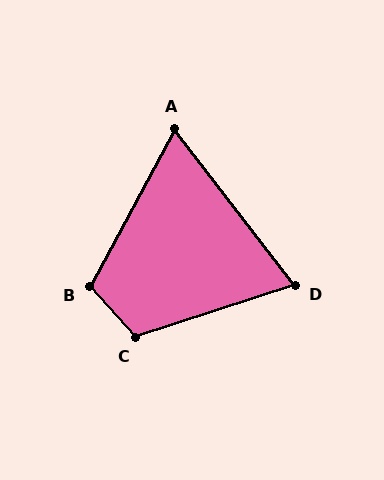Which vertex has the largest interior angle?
C, at approximately 114 degrees.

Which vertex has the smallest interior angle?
A, at approximately 66 degrees.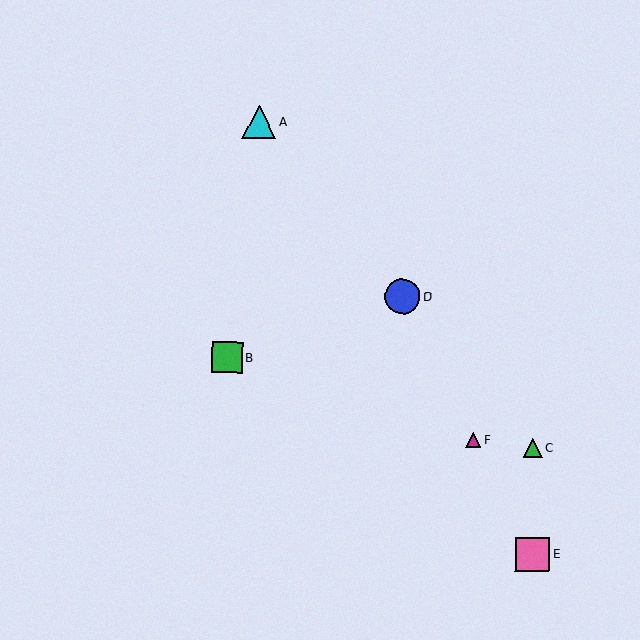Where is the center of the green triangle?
The center of the green triangle is at (532, 448).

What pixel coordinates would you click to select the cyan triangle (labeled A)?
Click at (259, 122) to select the cyan triangle A.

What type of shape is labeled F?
Shape F is a magenta triangle.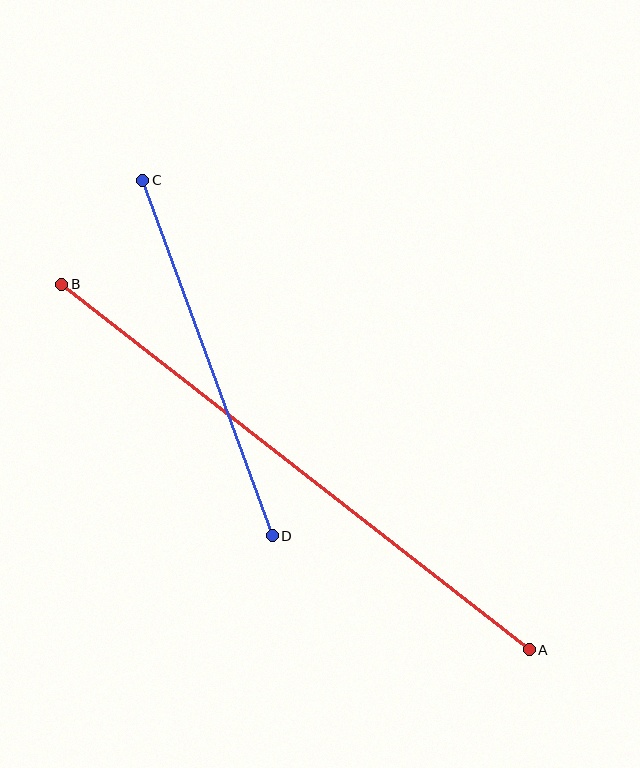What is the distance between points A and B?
The distance is approximately 594 pixels.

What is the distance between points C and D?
The distance is approximately 379 pixels.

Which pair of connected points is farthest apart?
Points A and B are farthest apart.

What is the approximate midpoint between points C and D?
The midpoint is at approximately (207, 358) pixels.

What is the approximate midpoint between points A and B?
The midpoint is at approximately (295, 467) pixels.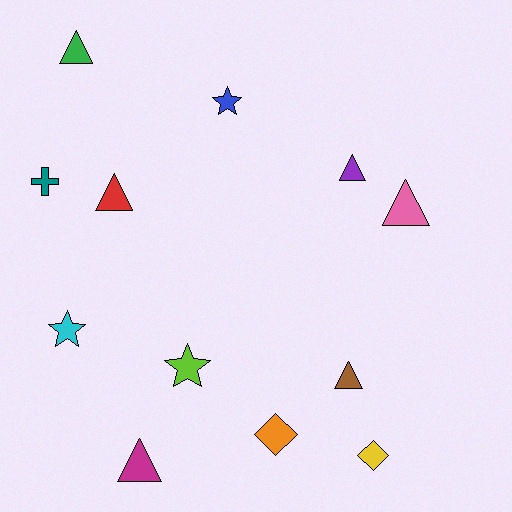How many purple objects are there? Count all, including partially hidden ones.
There is 1 purple object.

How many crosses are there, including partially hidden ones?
There is 1 cross.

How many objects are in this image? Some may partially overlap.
There are 12 objects.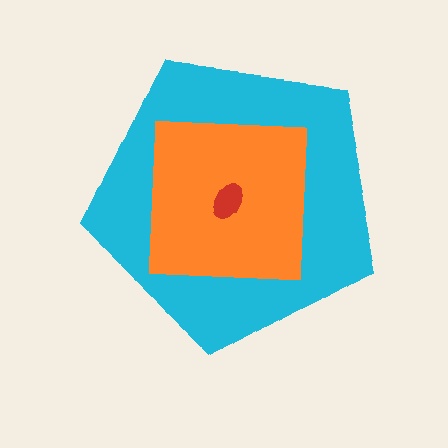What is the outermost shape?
The cyan pentagon.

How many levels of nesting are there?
3.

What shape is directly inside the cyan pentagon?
The orange square.